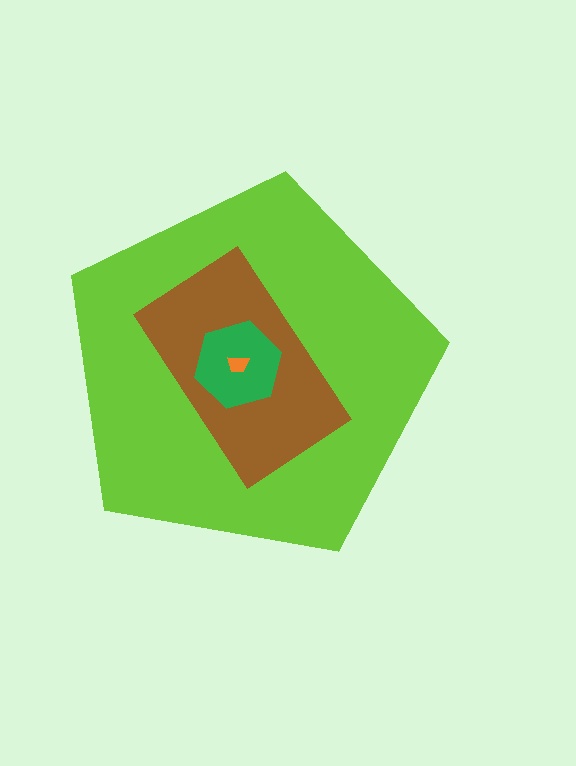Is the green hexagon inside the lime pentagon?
Yes.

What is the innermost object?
The orange trapezoid.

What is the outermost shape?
The lime pentagon.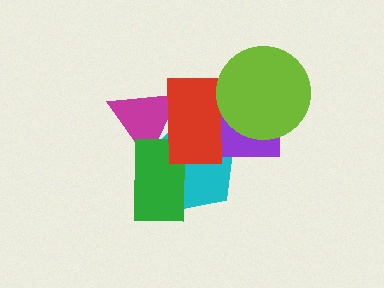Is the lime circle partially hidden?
No, no other shape covers it.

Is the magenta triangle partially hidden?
Yes, it is partially covered by another shape.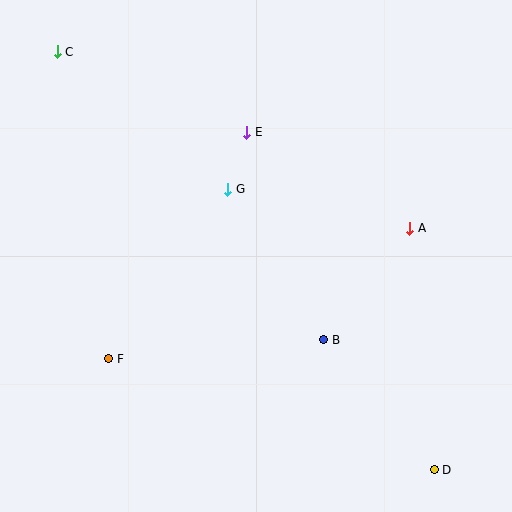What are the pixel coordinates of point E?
Point E is at (247, 133).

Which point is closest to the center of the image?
Point G at (228, 189) is closest to the center.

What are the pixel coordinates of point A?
Point A is at (410, 228).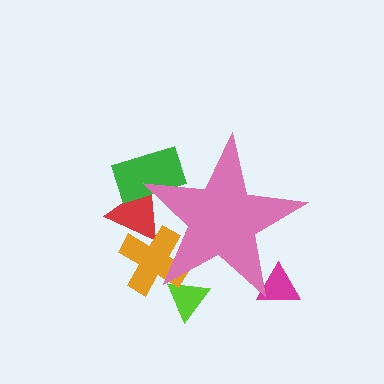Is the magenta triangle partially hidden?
Yes, the magenta triangle is partially hidden behind the pink star.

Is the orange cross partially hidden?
Yes, the orange cross is partially hidden behind the pink star.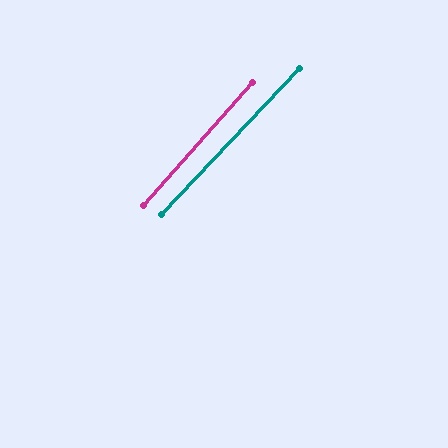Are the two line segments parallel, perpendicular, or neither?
Parallel — their directions differ by only 1.9°.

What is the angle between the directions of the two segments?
Approximately 2 degrees.